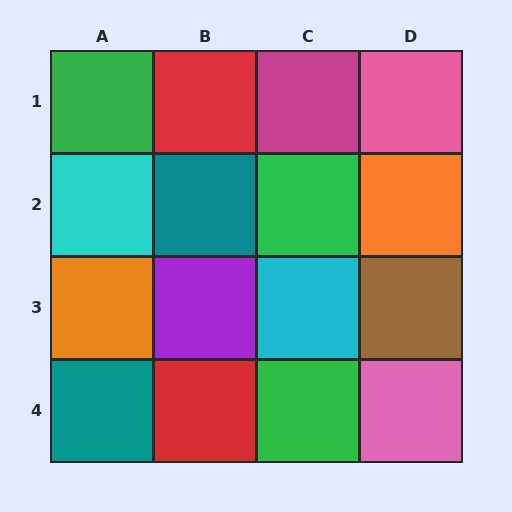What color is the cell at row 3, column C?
Cyan.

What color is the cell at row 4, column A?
Teal.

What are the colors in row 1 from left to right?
Green, red, magenta, pink.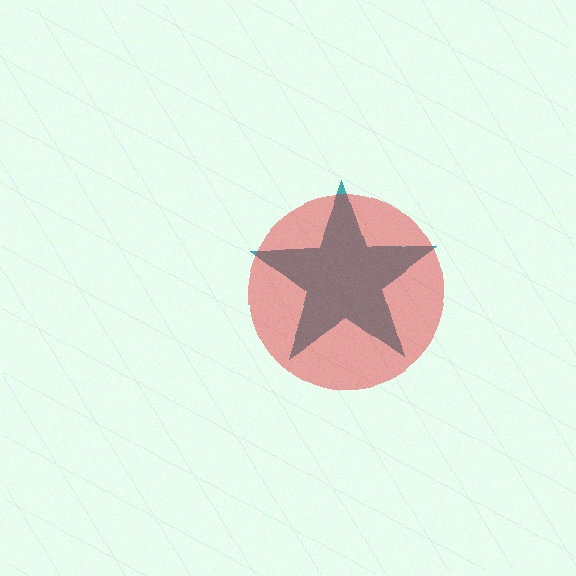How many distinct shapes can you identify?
There are 2 distinct shapes: a teal star, a red circle.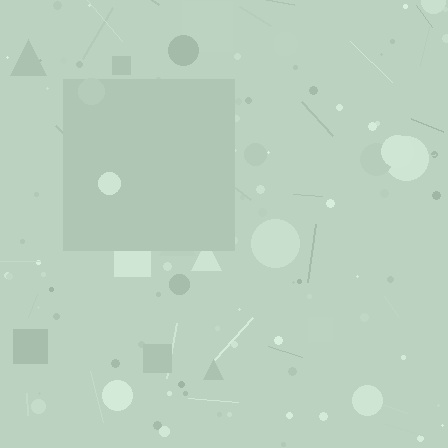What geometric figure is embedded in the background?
A square is embedded in the background.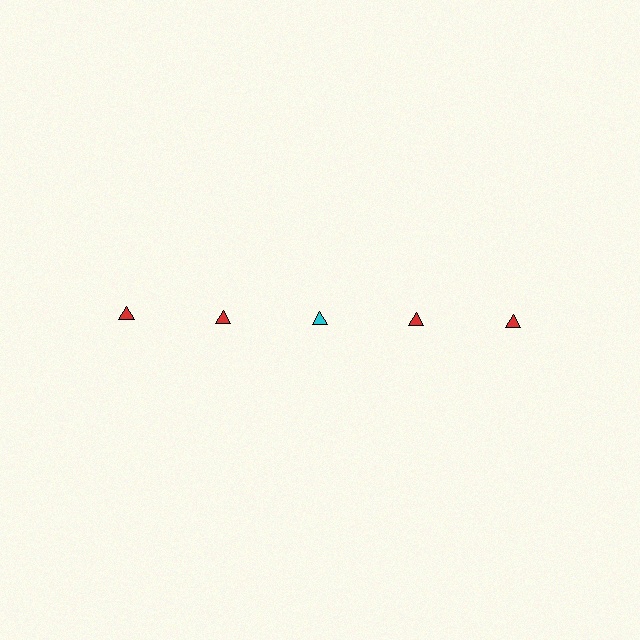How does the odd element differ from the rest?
It has a different color: cyan instead of red.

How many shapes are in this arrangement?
There are 5 shapes arranged in a grid pattern.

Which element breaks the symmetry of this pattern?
The cyan triangle in the top row, center column breaks the symmetry. All other shapes are red triangles.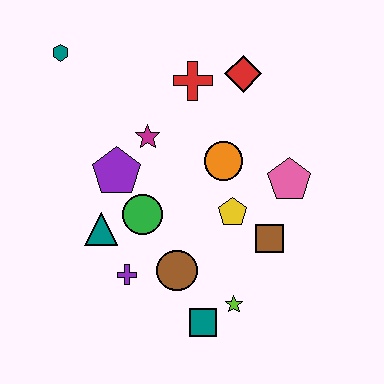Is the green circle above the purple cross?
Yes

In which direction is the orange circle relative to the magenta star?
The orange circle is to the right of the magenta star.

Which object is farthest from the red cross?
The teal square is farthest from the red cross.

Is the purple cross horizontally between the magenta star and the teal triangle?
Yes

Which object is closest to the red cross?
The red diamond is closest to the red cross.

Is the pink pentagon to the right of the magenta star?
Yes